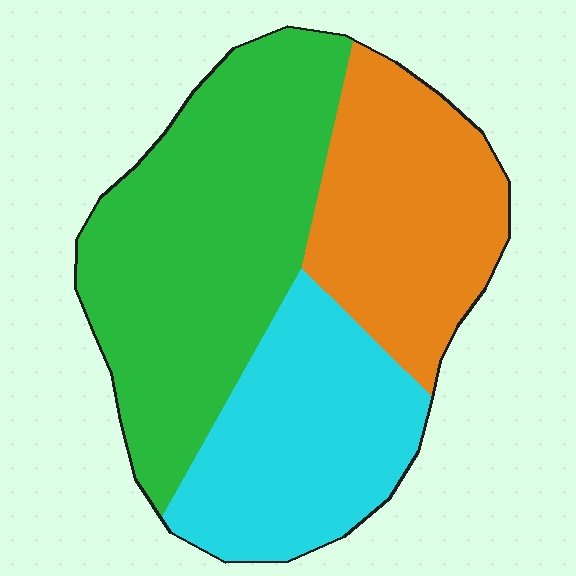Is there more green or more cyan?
Green.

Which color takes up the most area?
Green, at roughly 45%.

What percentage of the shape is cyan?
Cyan takes up about one quarter (1/4) of the shape.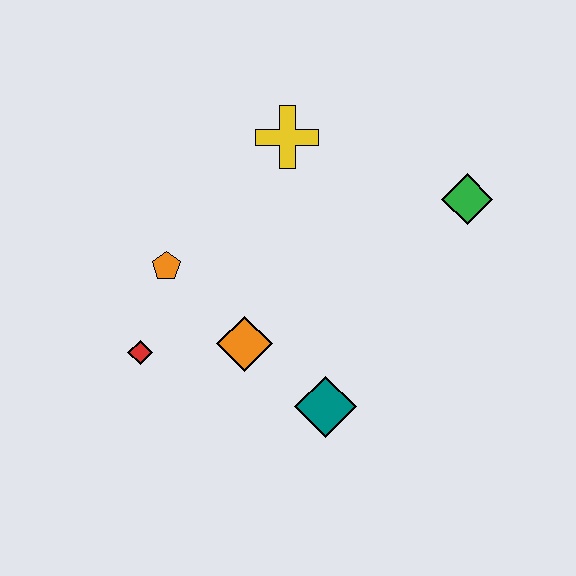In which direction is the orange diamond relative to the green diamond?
The orange diamond is to the left of the green diamond.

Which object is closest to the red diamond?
The orange pentagon is closest to the red diamond.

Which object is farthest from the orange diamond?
The green diamond is farthest from the orange diamond.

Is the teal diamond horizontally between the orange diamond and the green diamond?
Yes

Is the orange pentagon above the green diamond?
No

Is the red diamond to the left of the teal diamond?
Yes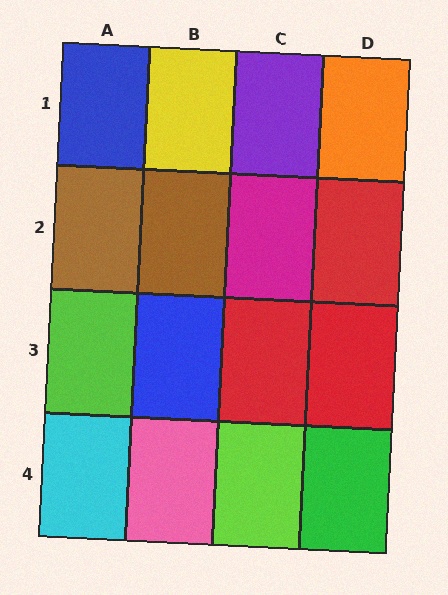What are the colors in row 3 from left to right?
Lime, blue, red, red.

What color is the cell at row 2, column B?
Brown.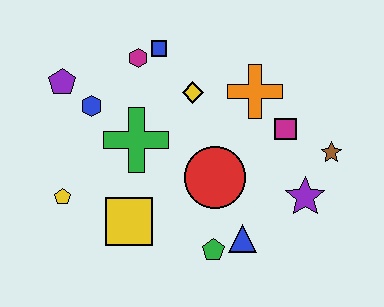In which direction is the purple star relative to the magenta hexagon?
The purple star is to the right of the magenta hexagon.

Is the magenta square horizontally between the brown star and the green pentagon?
Yes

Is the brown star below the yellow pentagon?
No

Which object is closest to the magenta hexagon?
The blue square is closest to the magenta hexagon.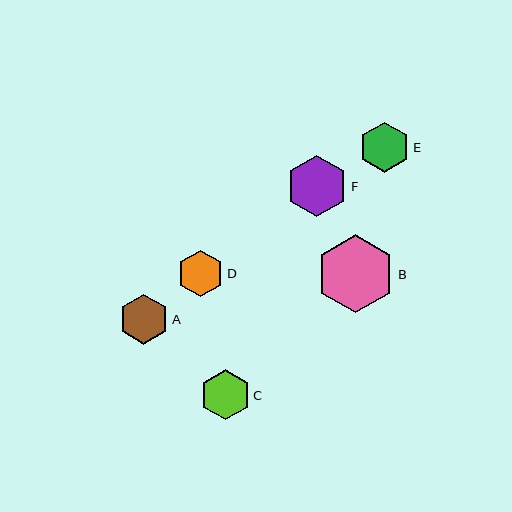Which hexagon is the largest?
Hexagon B is the largest with a size of approximately 78 pixels.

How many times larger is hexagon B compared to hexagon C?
Hexagon B is approximately 1.6 times the size of hexagon C.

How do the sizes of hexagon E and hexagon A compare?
Hexagon E and hexagon A are approximately the same size.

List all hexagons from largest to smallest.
From largest to smallest: B, F, E, C, A, D.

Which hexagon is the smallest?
Hexagon D is the smallest with a size of approximately 46 pixels.